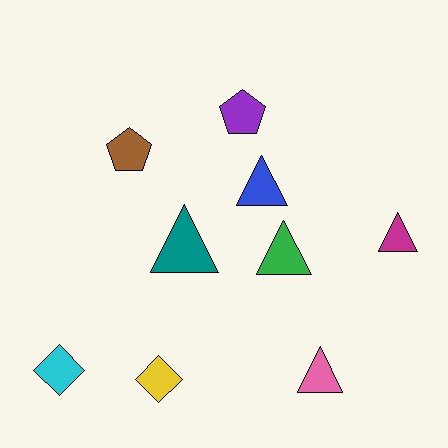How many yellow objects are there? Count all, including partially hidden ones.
There is 1 yellow object.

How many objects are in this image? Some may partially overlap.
There are 9 objects.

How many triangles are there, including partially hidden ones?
There are 5 triangles.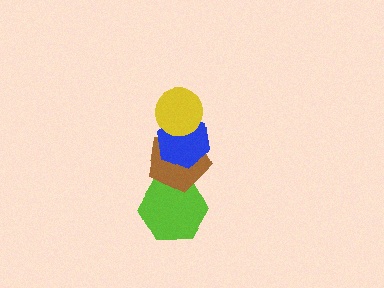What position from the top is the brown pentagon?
The brown pentagon is 3rd from the top.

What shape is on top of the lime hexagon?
The brown pentagon is on top of the lime hexagon.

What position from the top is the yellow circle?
The yellow circle is 1st from the top.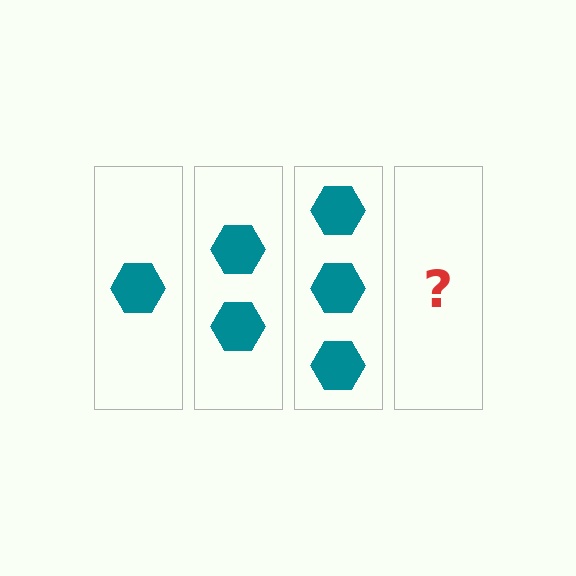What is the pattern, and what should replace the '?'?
The pattern is that each step adds one more hexagon. The '?' should be 4 hexagons.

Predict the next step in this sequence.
The next step is 4 hexagons.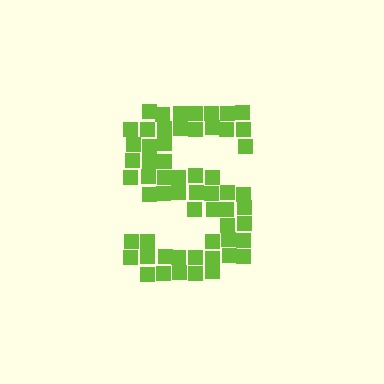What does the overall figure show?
The overall figure shows the letter S.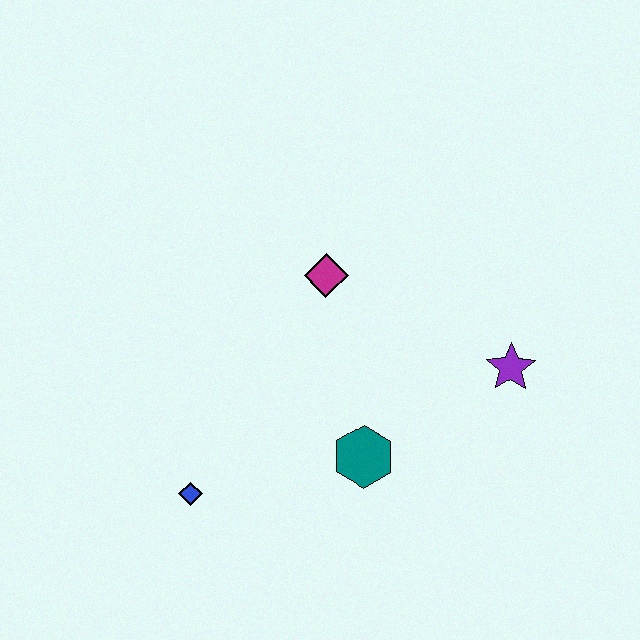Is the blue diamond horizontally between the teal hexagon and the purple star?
No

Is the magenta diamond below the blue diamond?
No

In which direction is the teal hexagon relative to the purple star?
The teal hexagon is to the left of the purple star.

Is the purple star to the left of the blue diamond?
No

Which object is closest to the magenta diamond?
The teal hexagon is closest to the magenta diamond.